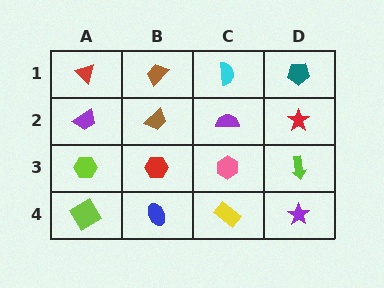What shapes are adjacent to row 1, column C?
A purple semicircle (row 2, column C), a brown trapezoid (row 1, column B), a teal pentagon (row 1, column D).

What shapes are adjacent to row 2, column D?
A teal pentagon (row 1, column D), a lime arrow (row 3, column D), a purple semicircle (row 2, column C).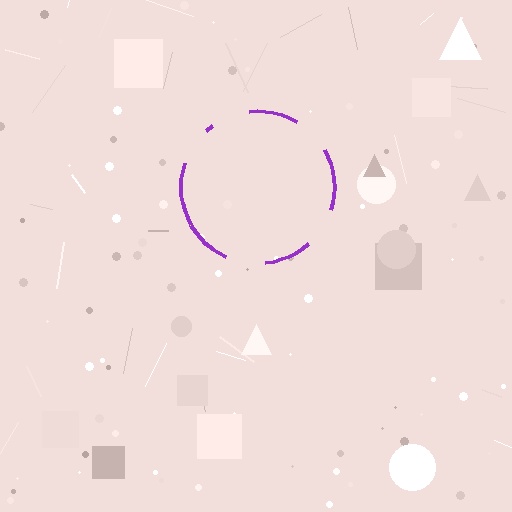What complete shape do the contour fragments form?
The contour fragments form a circle.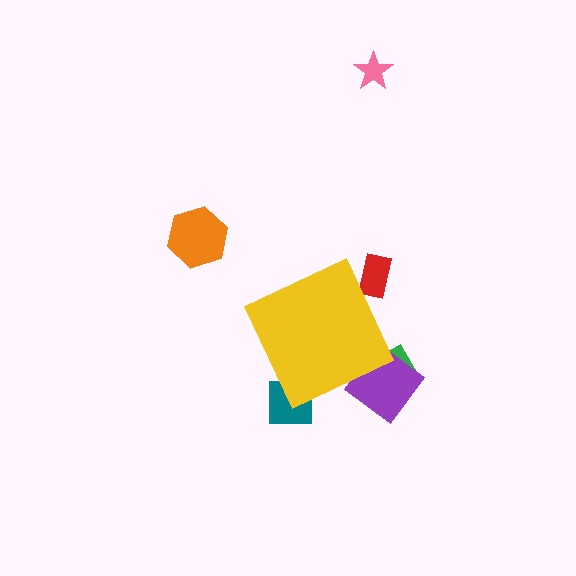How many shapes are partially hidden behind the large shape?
4 shapes are partially hidden.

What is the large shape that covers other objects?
A yellow diamond.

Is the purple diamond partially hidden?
Yes, the purple diamond is partially hidden behind the yellow diamond.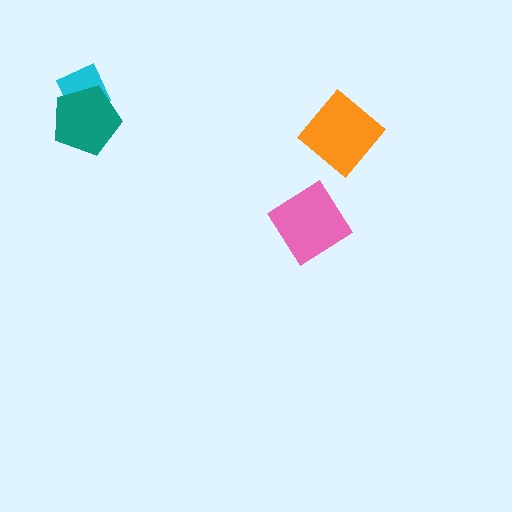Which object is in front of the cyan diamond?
The teal pentagon is in front of the cyan diamond.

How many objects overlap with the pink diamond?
0 objects overlap with the pink diamond.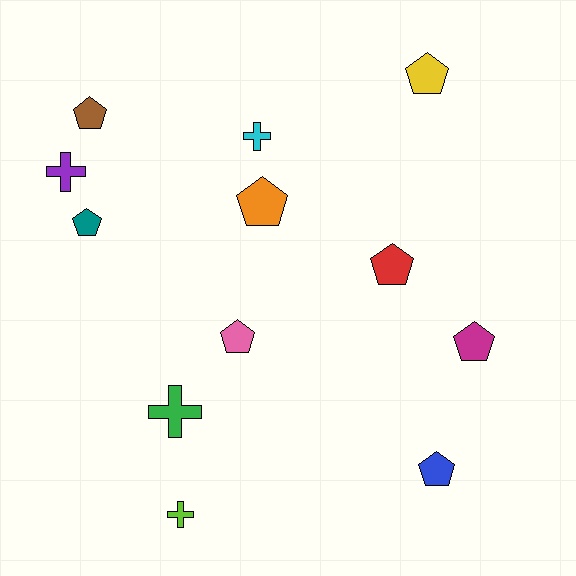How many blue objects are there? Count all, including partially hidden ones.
There is 1 blue object.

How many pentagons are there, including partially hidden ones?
There are 8 pentagons.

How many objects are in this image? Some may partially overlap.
There are 12 objects.